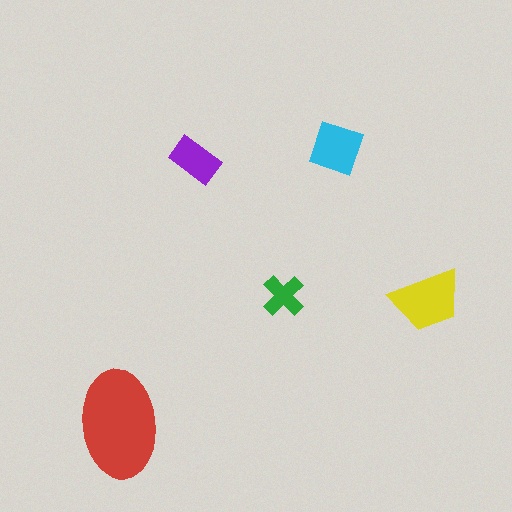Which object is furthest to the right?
The yellow trapezoid is rightmost.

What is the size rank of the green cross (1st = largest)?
5th.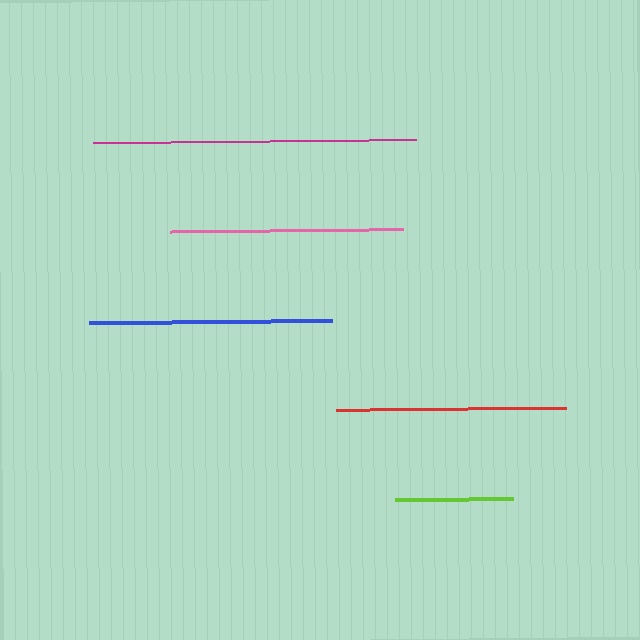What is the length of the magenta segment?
The magenta segment is approximately 323 pixels long.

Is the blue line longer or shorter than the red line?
The blue line is longer than the red line.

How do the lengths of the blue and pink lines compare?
The blue and pink lines are approximately the same length.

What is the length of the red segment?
The red segment is approximately 230 pixels long.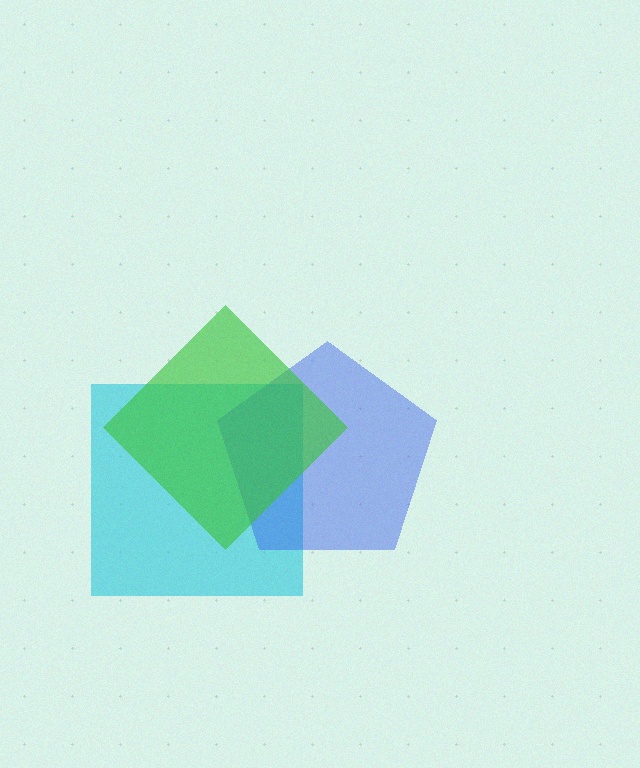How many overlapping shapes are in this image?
There are 3 overlapping shapes in the image.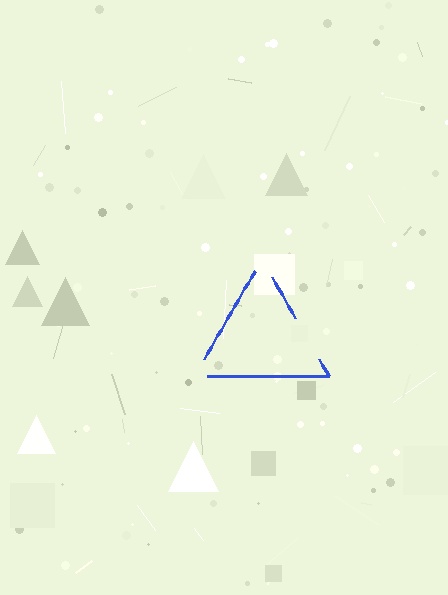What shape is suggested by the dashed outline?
The dashed outline suggests a triangle.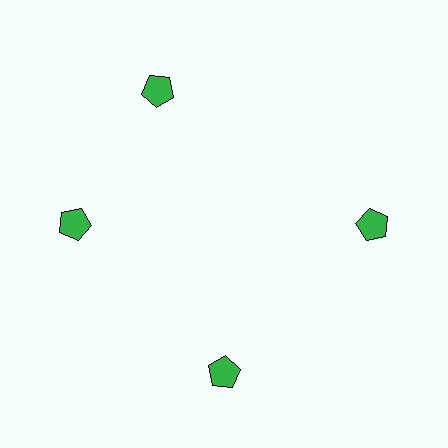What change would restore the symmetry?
The symmetry would be restored by rotating it back into even spacing with its neighbors so that all 4 pentagons sit at equal angles and equal distance from the center.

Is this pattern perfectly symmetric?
No. The 4 green pentagons are arranged in a ring, but one element near the 12 o'clock position is rotated out of alignment along the ring, breaking the 4-fold rotational symmetry.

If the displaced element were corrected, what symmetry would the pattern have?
It would have 4-fold rotational symmetry — the pattern would map onto itself every 90 degrees.